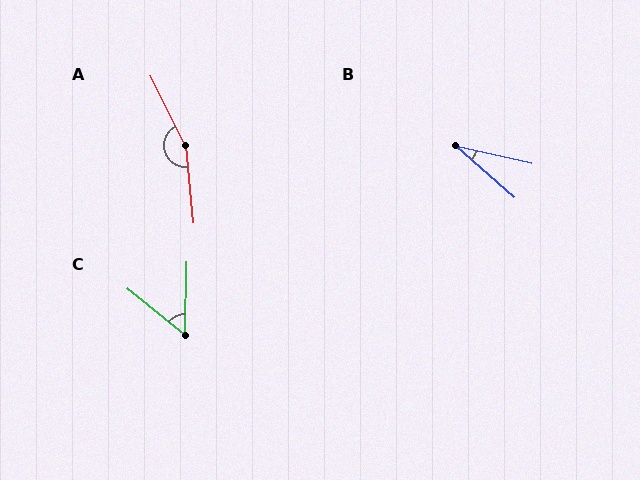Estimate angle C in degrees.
Approximately 52 degrees.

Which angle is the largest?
A, at approximately 159 degrees.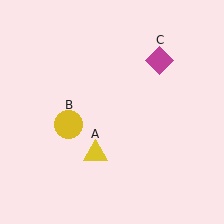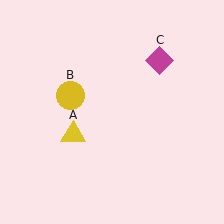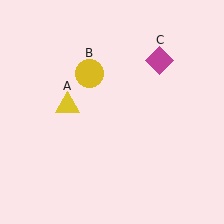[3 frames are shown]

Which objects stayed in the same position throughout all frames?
Magenta diamond (object C) remained stationary.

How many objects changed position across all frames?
2 objects changed position: yellow triangle (object A), yellow circle (object B).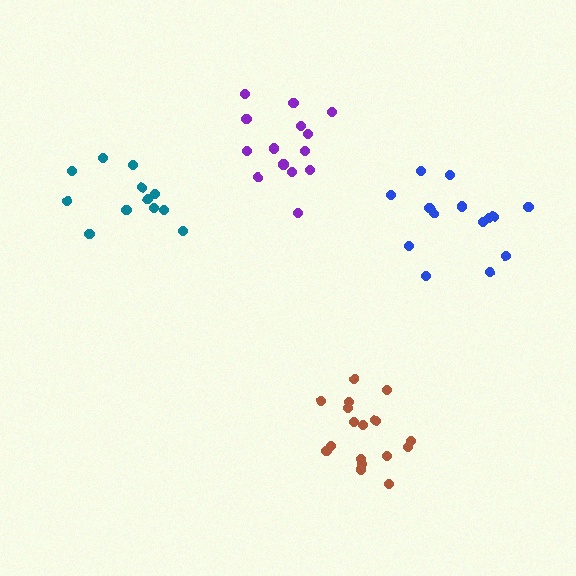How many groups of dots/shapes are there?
There are 4 groups.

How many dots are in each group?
Group 1: 12 dots, Group 2: 17 dots, Group 3: 14 dots, Group 4: 14 dots (57 total).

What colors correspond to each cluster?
The clusters are colored: teal, brown, purple, blue.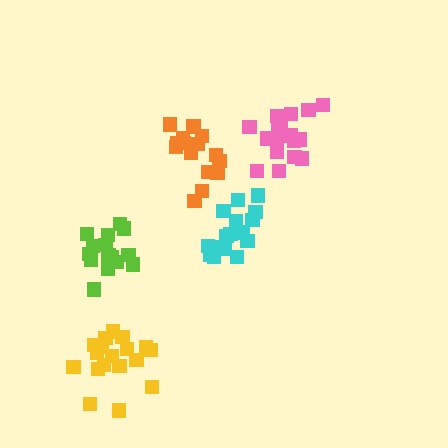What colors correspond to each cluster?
The clusters are colored: pink, lime, yellow, cyan, orange.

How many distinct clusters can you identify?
There are 5 distinct clusters.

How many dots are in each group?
Group 1: 18 dots, Group 2: 15 dots, Group 3: 18 dots, Group 4: 16 dots, Group 5: 16 dots (83 total).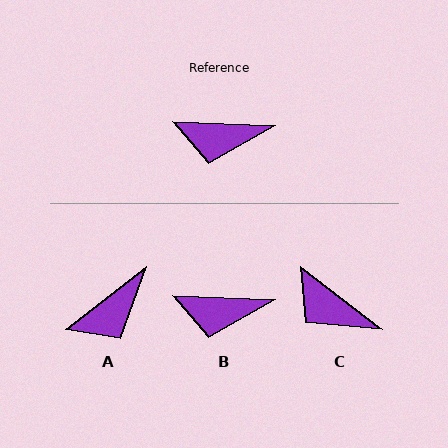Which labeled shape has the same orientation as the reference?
B.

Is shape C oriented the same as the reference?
No, it is off by about 35 degrees.